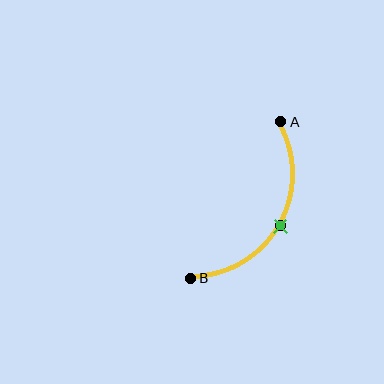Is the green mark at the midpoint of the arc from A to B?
Yes. The green mark lies on the arc at equal arc-length from both A and B — it is the arc midpoint.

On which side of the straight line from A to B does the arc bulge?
The arc bulges to the right of the straight line connecting A and B.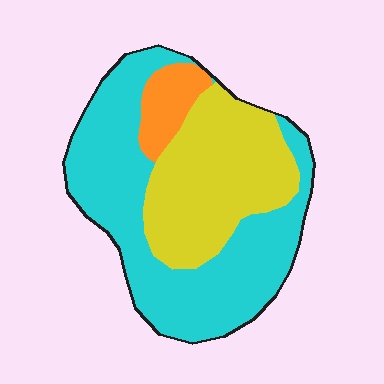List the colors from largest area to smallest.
From largest to smallest: cyan, yellow, orange.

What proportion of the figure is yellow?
Yellow takes up between a third and a half of the figure.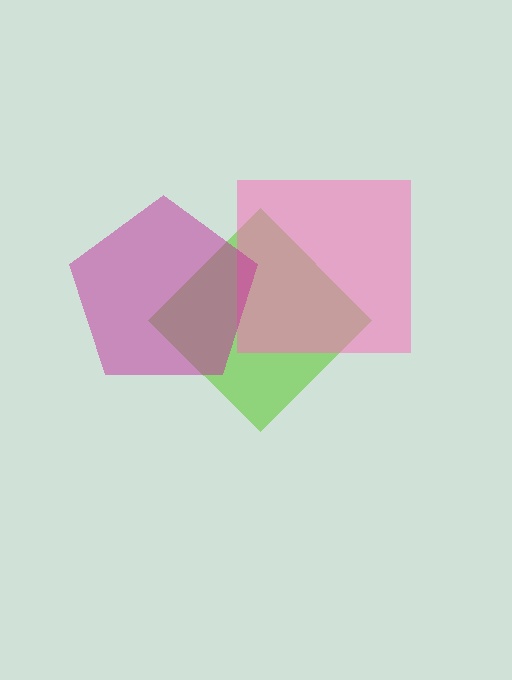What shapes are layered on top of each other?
The layered shapes are: a lime diamond, a pink square, a magenta pentagon.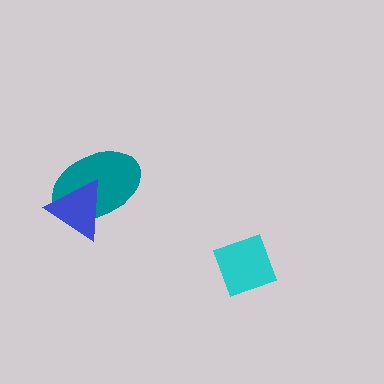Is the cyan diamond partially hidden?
No, no other shape covers it.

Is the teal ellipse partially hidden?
Yes, it is partially covered by another shape.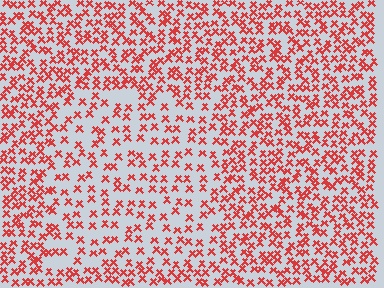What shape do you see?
I see a rectangle.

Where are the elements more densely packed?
The elements are more densely packed outside the rectangle boundary.